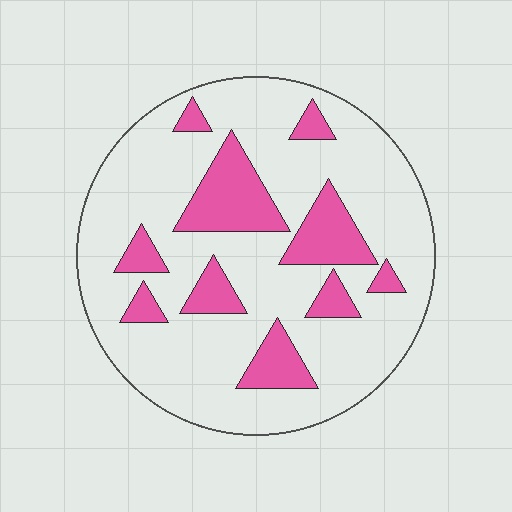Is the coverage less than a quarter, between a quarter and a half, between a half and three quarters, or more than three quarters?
Less than a quarter.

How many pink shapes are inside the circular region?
10.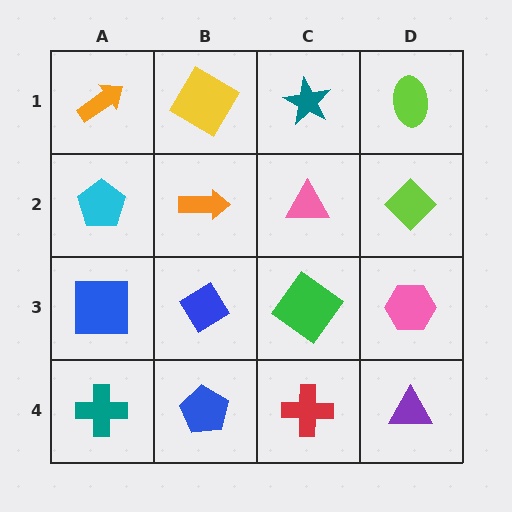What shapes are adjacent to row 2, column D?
A lime ellipse (row 1, column D), a pink hexagon (row 3, column D), a pink triangle (row 2, column C).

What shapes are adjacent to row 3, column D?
A lime diamond (row 2, column D), a purple triangle (row 4, column D), a green diamond (row 3, column C).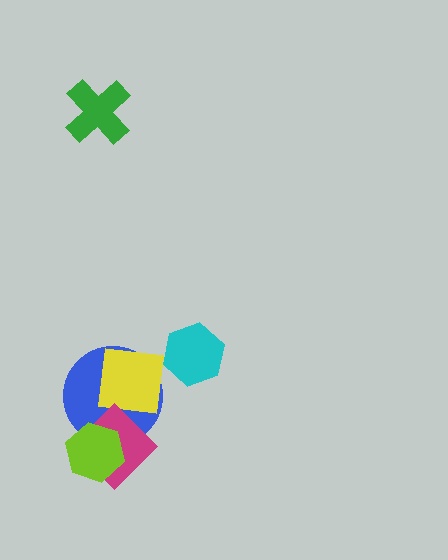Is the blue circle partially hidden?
Yes, it is partially covered by another shape.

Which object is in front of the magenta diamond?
The lime hexagon is in front of the magenta diamond.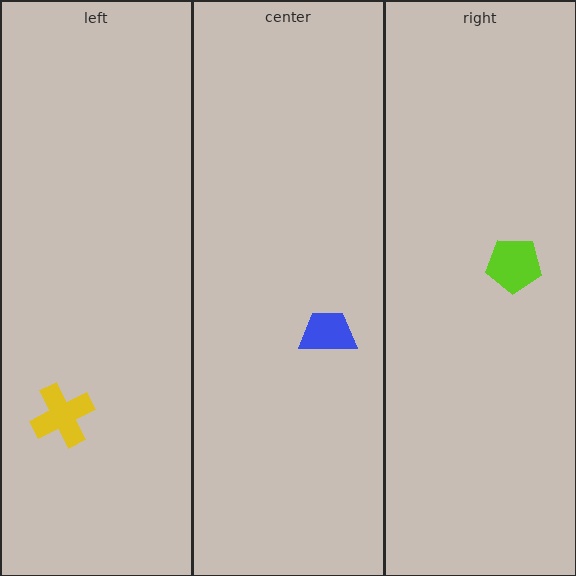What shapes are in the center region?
The blue trapezoid.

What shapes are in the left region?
The yellow cross.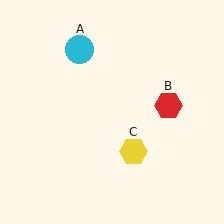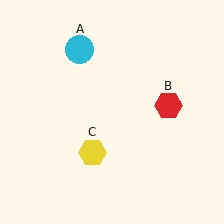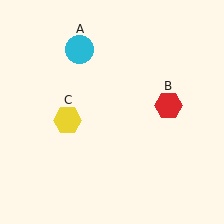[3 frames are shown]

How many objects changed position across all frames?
1 object changed position: yellow hexagon (object C).